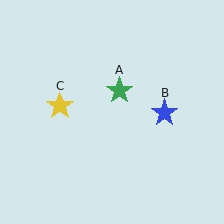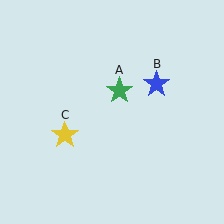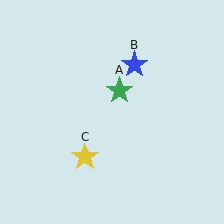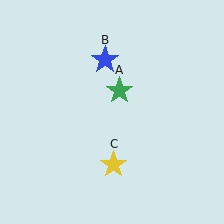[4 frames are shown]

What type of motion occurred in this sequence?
The blue star (object B), yellow star (object C) rotated counterclockwise around the center of the scene.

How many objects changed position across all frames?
2 objects changed position: blue star (object B), yellow star (object C).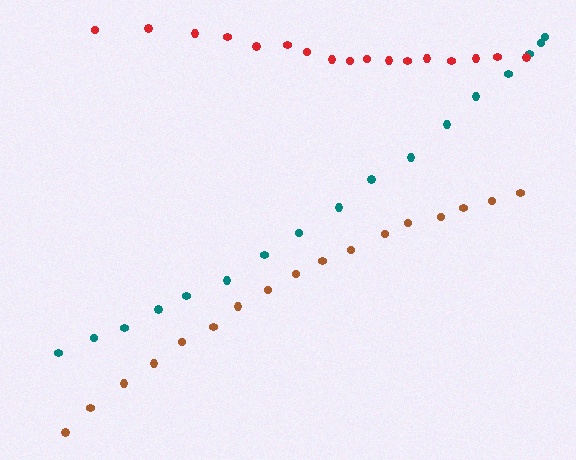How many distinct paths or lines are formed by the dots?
There are 3 distinct paths.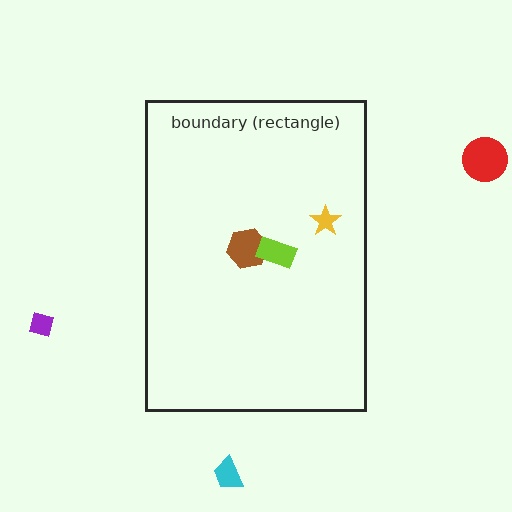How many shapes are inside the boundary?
3 inside, 3 outside.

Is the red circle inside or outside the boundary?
Outside.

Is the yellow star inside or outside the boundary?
Inside.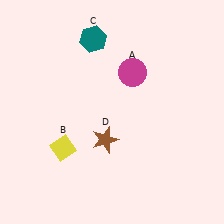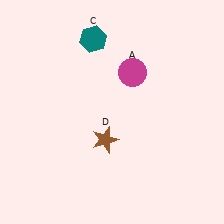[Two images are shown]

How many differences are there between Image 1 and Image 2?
There is 1 difference between the two images.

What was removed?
The yellow diamond (B) was removed in Image 2.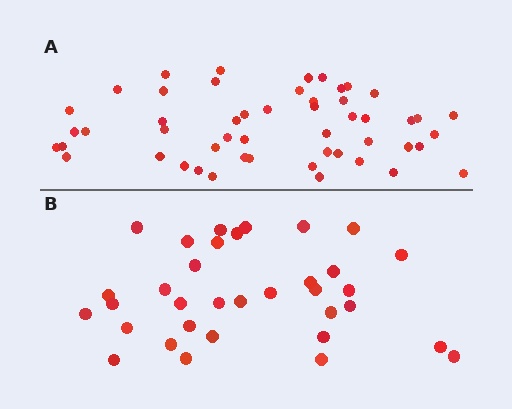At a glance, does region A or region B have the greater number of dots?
Region A (the top region) has more dots.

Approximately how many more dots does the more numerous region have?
Region A has approximately 15 more dots than region B.